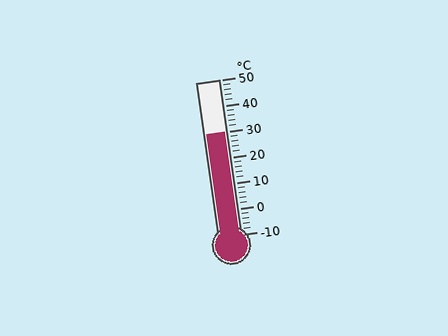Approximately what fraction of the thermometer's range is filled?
The thermometer is filled to approximately 65% of its range.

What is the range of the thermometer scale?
The thermometer scale ranges from -10°C to 50°C.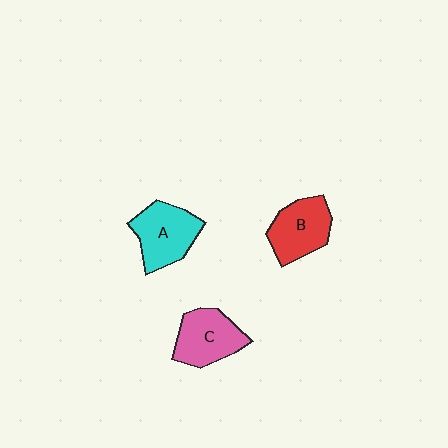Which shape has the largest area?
Shape A (cyan).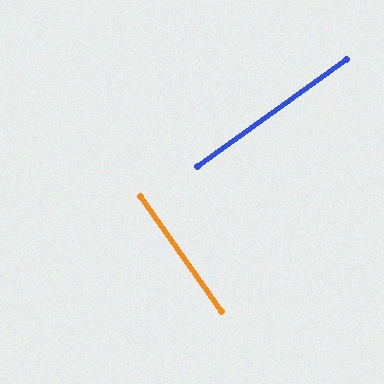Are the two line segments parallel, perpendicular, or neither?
Perpendicular — they meet at approximately 89°.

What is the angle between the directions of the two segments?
Approximately 89 degrees.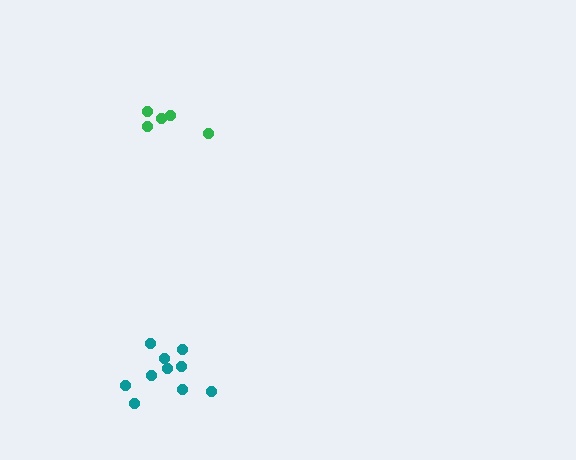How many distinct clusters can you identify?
There are 2 distinct clusters.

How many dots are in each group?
Group 1: 5 dots, Group 2: 10 dots (15 total).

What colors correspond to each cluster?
The clusters are colored: green, teal.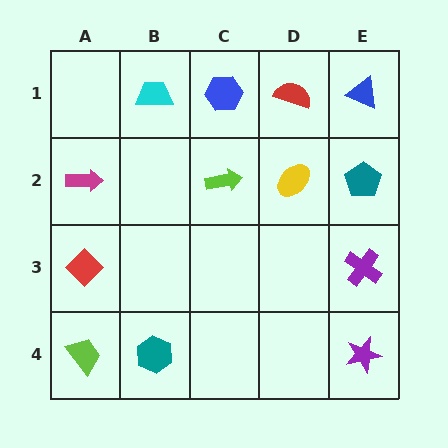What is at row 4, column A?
A lime trapezoid.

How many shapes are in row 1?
4 shapes.